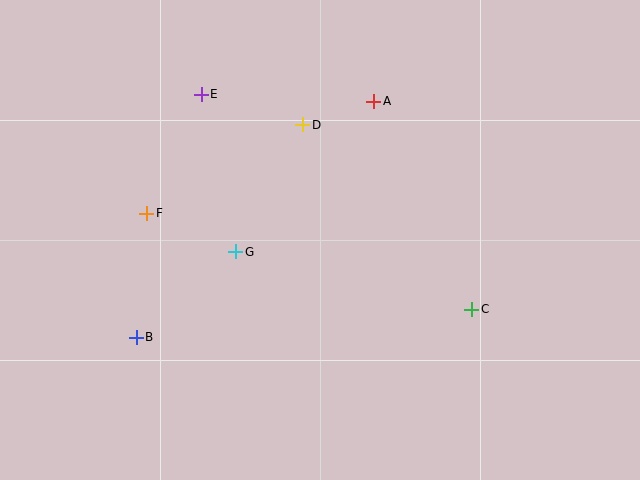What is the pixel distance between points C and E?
The distance between C and E is 346 pixels.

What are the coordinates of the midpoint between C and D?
The midpoint between C and D is at (387, 217).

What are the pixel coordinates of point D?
Point D is at (303, 125).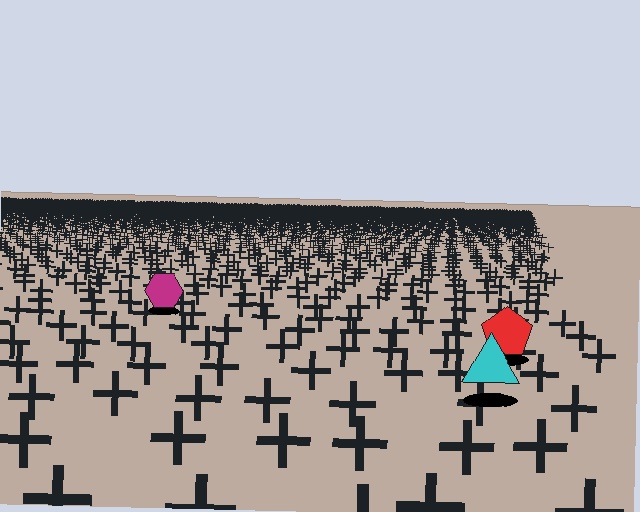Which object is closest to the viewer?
The cyan triangle is closest. The texture marks near it are larger and more spread out.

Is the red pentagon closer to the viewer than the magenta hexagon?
Yes. The red pentagon is closer — you can tell from the texture gradient: the ground texture is coarser near it.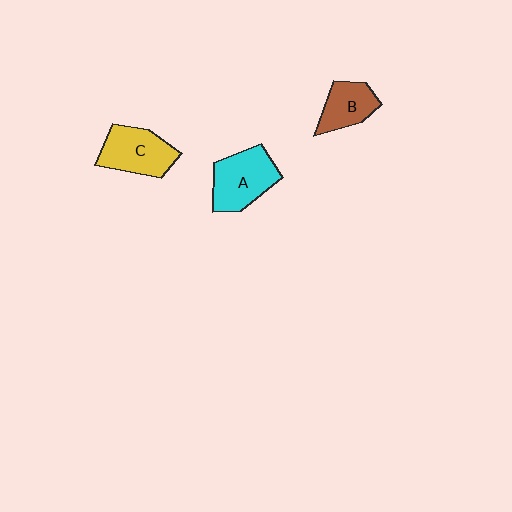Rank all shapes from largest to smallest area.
From largest to smallest: A (cyan), C (yellow), B (brown).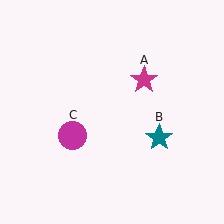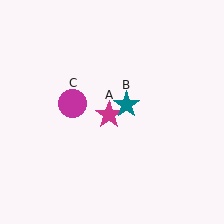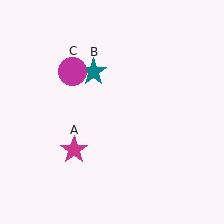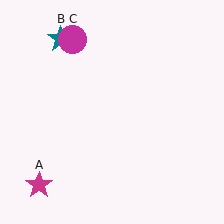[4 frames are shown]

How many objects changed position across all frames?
3 objects changed position: magenta star (object A), teal star (object B), magenta circle (object C).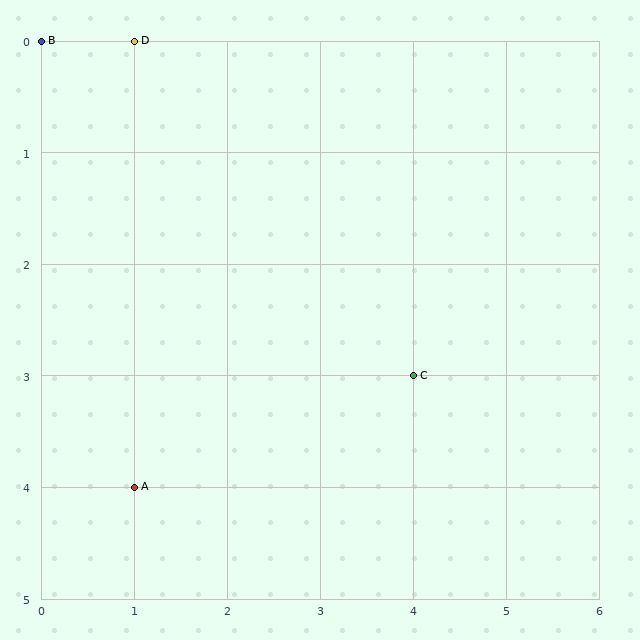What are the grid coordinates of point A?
Point A is at grid coordinates (1, 4).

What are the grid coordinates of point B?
Point B is at grid coordinates (0, 0).